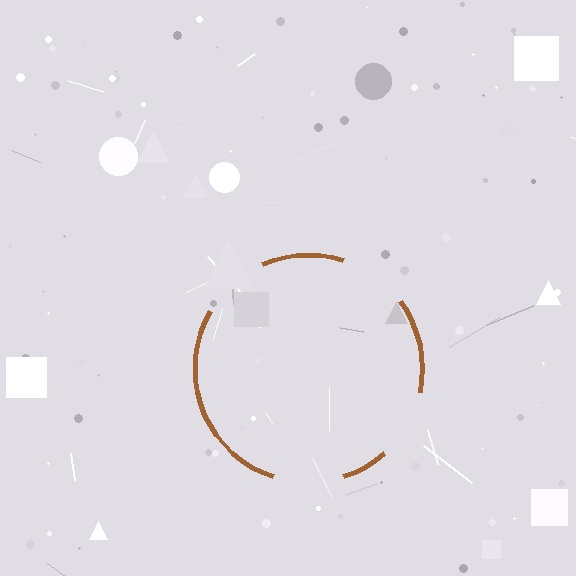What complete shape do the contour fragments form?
The contour fragments form a circle.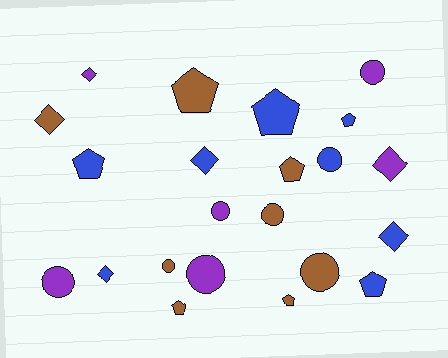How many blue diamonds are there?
There are 3 blue diamonds.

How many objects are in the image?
There are 22 objects.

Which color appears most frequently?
Brown, with 8 objects.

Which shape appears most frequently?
Pentagon, with 8 objects.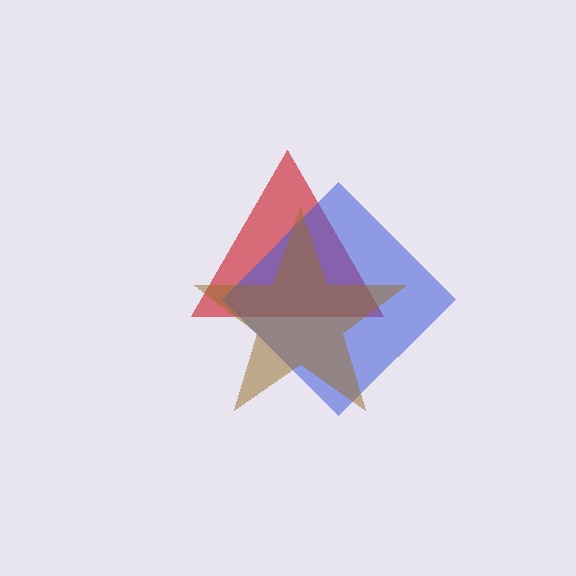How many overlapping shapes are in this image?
There are 3 overlapping shapes in the image.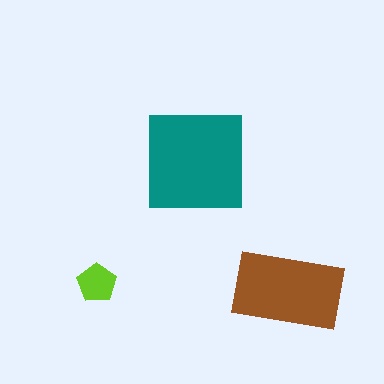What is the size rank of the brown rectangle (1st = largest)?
2nd.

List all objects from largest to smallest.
The teal square, the brown rectangle, the lime pentagon.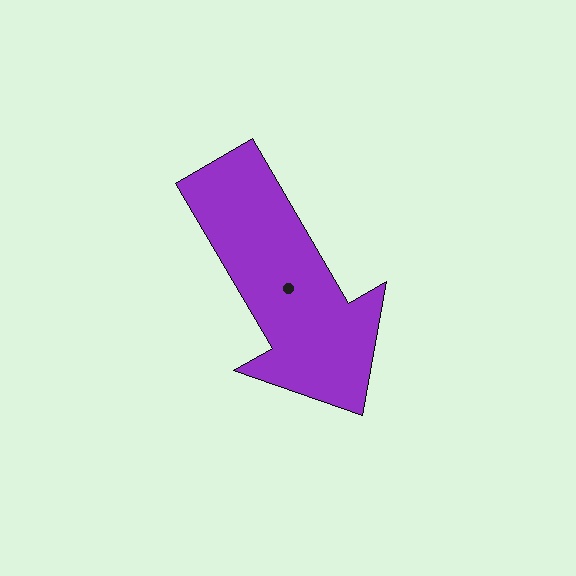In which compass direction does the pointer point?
Southeast.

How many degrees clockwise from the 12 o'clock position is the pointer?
Approximately 150 degrees.